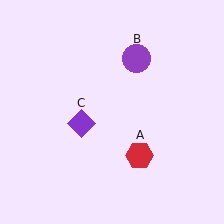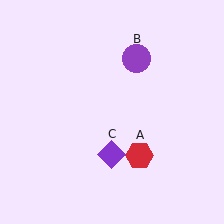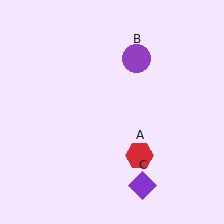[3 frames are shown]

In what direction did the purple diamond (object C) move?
The purple diamond (object C) moved down and to the right.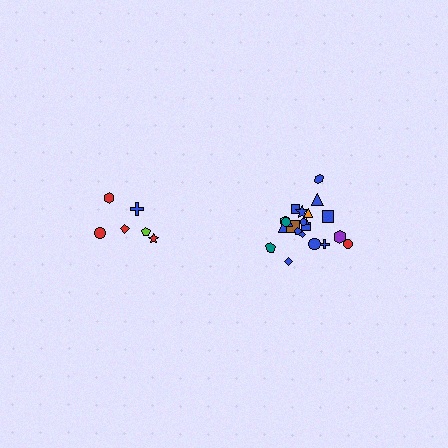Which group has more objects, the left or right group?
The right group.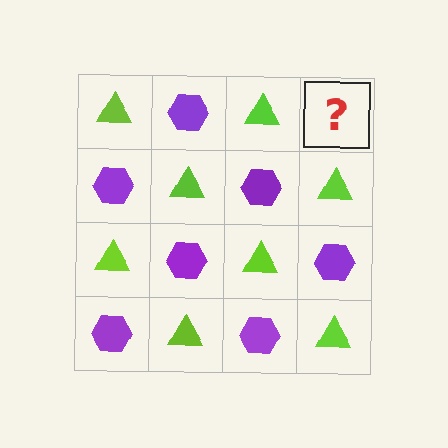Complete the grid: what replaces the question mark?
The question mark should be replaced with a purple hexagon.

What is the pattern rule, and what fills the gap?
The rule is that it alternates lime triangle and purple hexagon in a checkerboard pattern. The gap should be filled with a purple hexagon.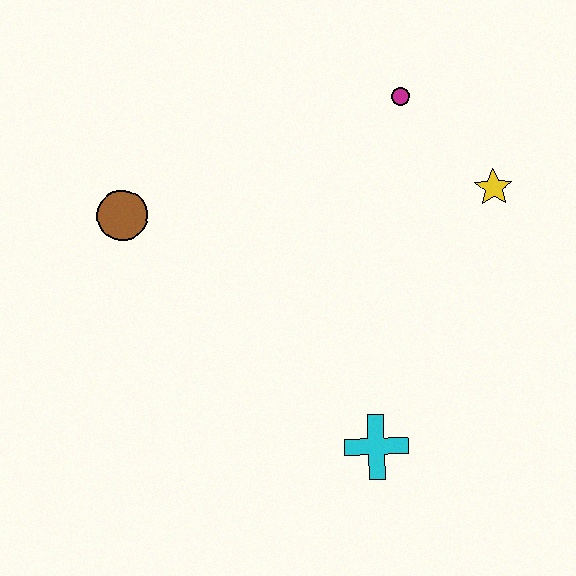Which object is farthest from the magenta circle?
The cyan cross is farthest from the magenta circle.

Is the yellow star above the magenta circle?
No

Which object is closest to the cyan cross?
The yellow star is closest to the cyan cross.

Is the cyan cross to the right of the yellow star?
No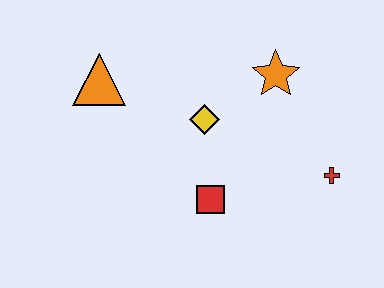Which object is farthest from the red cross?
The orange triangle is farthest from the red cross.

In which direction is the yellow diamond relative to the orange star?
The yellow diamond is to the left of the orange star.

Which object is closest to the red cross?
The orange star is closest to the red cross.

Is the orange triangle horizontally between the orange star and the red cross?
No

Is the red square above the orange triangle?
No